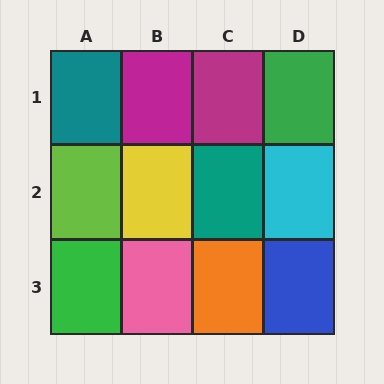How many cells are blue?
1 cell is blue.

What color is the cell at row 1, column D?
Green.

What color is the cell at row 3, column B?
Pink.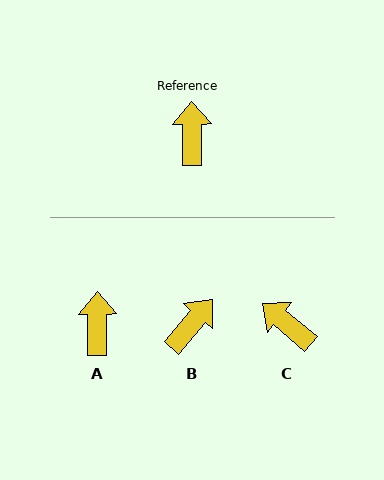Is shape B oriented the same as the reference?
No, it is off by about 40 degrees.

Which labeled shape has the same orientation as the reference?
A.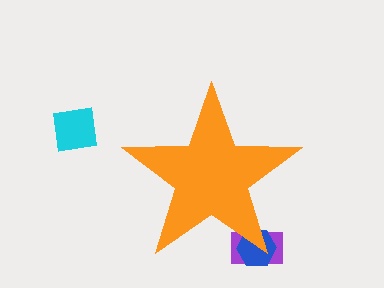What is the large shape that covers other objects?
An orange star.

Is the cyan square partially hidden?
No, the cyan square is fully visible.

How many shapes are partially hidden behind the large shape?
2 shapes are partially hidden.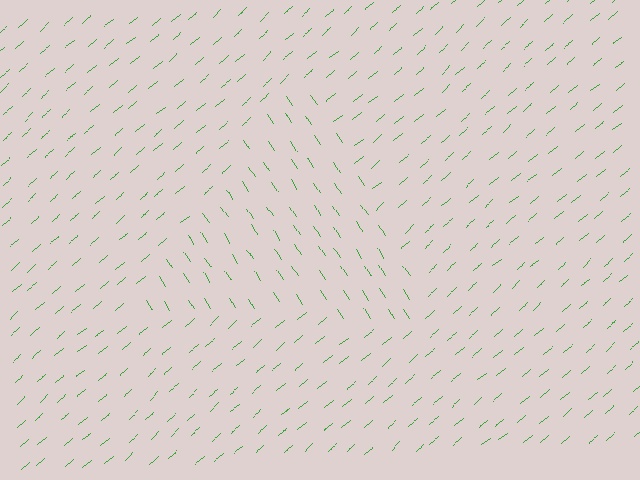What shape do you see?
I see a triangle.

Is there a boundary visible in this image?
Yes, there is a texture boundary formed by a change in line orientation.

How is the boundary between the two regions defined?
The boundary is defined purely by a change in line orientation (approximately 83 degrees difference). All lines are the same color and thickness.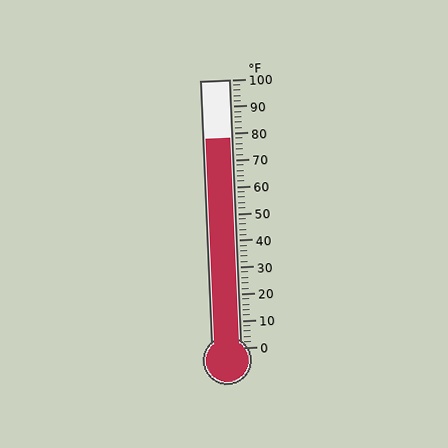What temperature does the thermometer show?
The thermometer shows approximately 78°F.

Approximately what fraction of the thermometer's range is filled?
The thermometer is filled to approximately 80% of its range.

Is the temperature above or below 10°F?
The temperature is above 10°F.